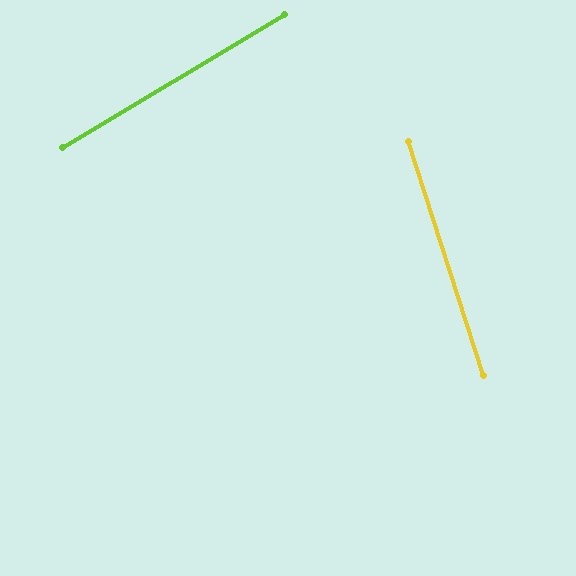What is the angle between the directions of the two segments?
Approximately 77 degrees.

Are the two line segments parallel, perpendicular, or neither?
Neither parallel nor perpendicular — they differ by about 77°.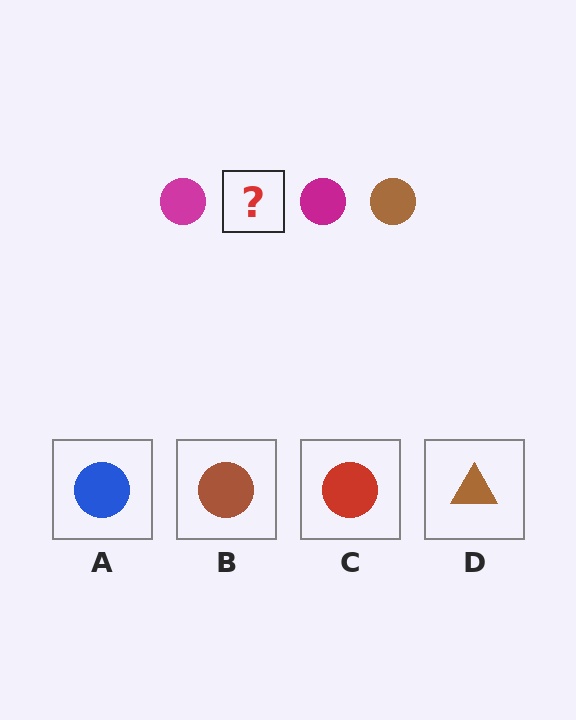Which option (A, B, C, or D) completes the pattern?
B.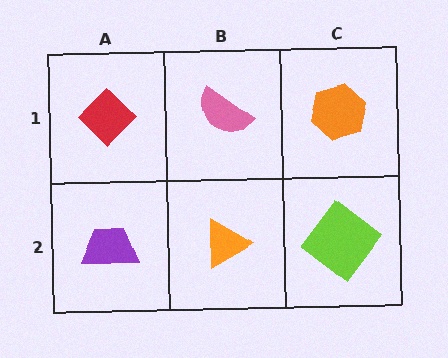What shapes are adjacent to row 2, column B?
A pink semicircle (row 1, column B), a purple trapezoid (row 2, column A), a lime diamond (row 2, column C).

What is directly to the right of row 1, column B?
An orange hexagon.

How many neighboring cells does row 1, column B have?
3.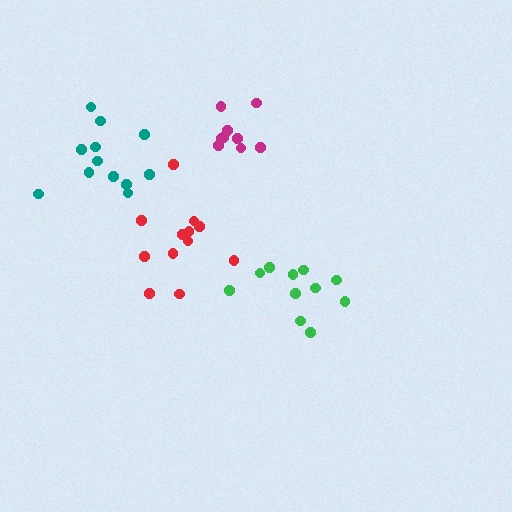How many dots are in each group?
Group 1: 11 dots, Group 2: 12 dots, Group 3: 12 dots, Group 4: 9 dots (44 total).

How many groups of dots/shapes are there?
There are 4 groups.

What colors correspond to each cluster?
The clusters are colored: green, red, teal, magenta.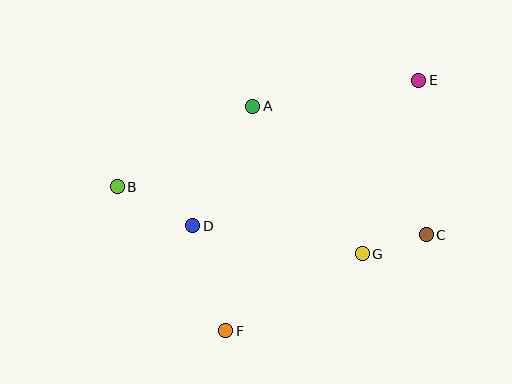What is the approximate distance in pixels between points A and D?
The distance between A and D is approximately 133 pixels.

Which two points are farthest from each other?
Points B and E are farthest from each other.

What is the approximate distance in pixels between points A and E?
The distance between A and E is approximately 168 pixels.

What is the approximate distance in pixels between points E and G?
The distance between E and G is approximately 183 pixels.